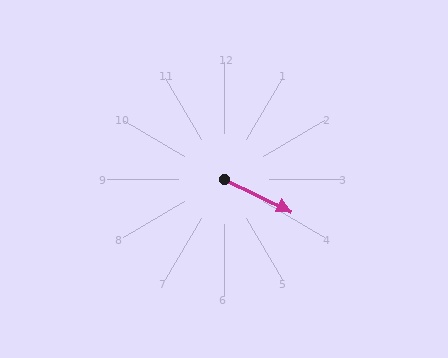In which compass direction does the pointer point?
Southeast.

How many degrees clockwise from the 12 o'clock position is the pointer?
Approximately 116 degrees.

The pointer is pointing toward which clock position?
Roughly 4 o'clock.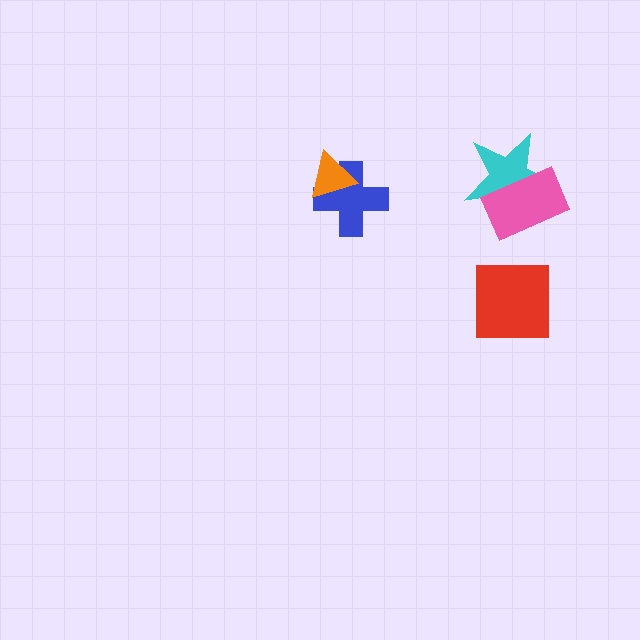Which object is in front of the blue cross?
The orange triangle is in front of the blue cross.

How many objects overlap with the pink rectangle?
1 object overlaps with the pink rectangle.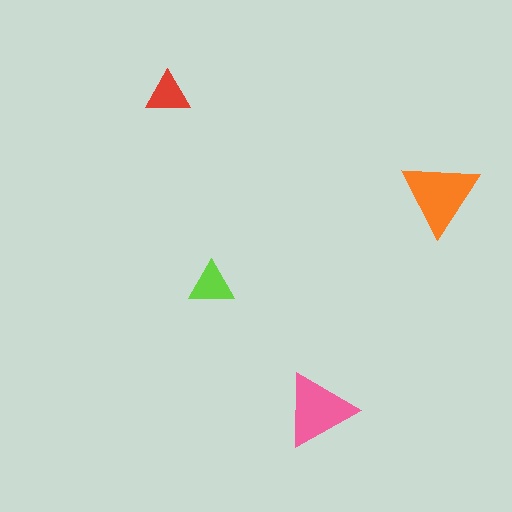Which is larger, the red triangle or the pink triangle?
The pink one.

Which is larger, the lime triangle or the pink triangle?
The pink one.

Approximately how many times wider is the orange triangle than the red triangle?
About 2 times wider.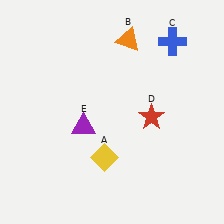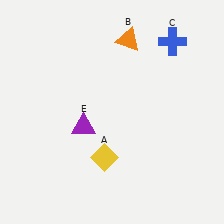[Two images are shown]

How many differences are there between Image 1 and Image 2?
There is 1 difference between the two images.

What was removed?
The red star (D) was removed in Image 2.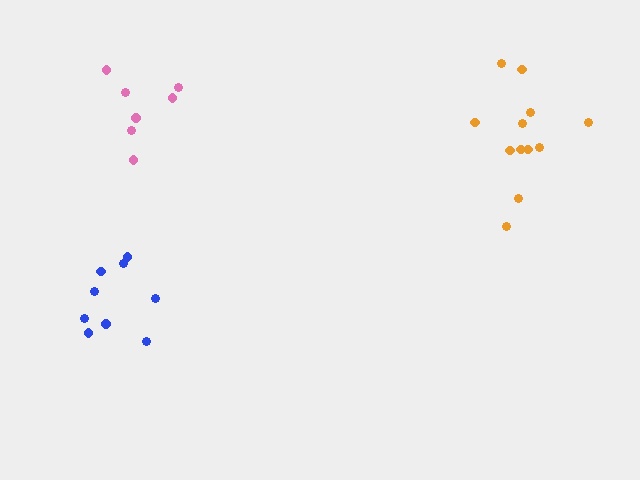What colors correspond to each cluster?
The clusters are colored: pink, blue, orange.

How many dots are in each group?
Group 1: 7 dots, Group 2: 9 dots, Group 3: 12 dots (28 total).